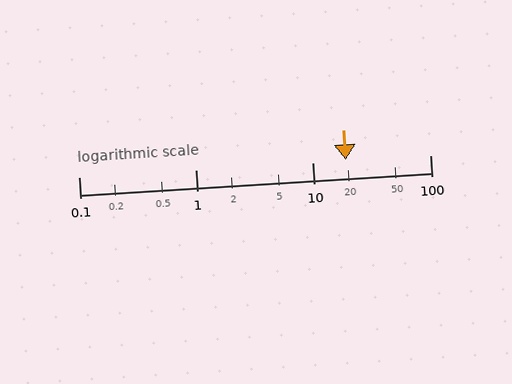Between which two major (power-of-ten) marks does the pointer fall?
The pointer is between 10 and 100.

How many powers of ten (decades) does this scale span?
The scale spans 3 decades, from 0.1 to 100.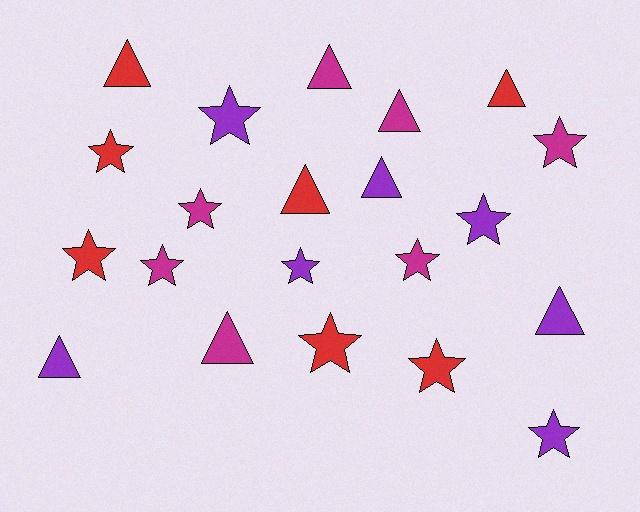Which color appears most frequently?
Purple, with 7 objects.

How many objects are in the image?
There are 21 objects.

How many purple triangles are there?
There are 3 purple triangles.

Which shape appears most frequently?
Star, with 12 objects.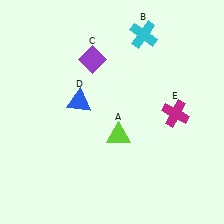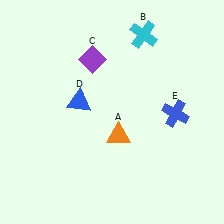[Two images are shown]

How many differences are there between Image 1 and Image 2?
There are 2 differences between the two images.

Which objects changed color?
A changed from lime to orange. E changed from magenta to blue.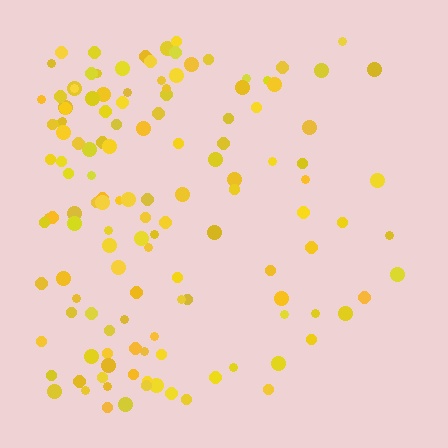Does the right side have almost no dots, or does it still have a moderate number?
Still a moderate number, just noticeably fewer than the left.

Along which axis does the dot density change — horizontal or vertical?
Horizontal.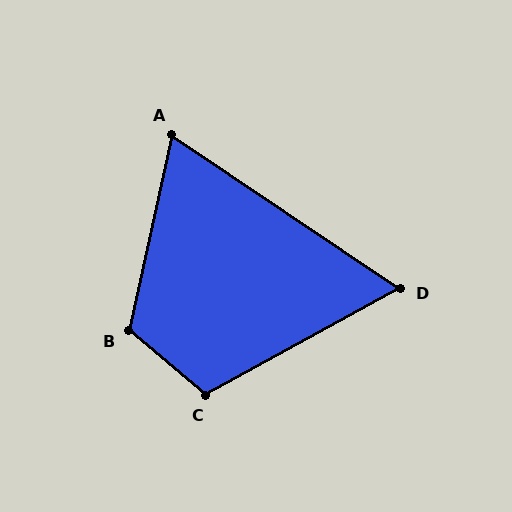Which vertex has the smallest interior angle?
D, at approximately 63 degrees.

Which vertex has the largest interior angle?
B, at approximately 117 degrees.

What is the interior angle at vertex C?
Approximately 112 degrees (obtuse).